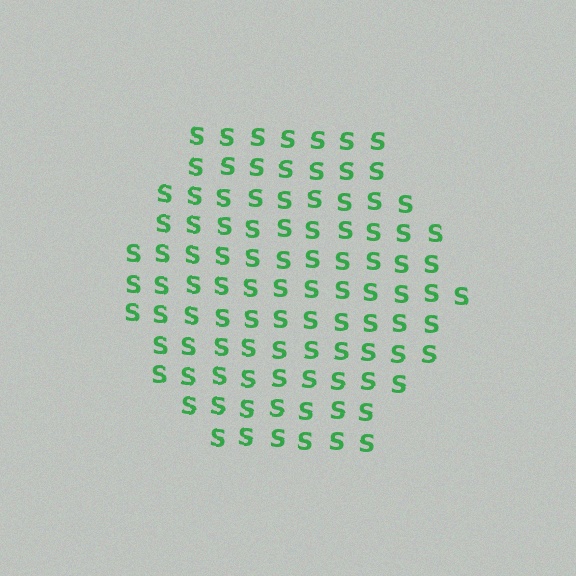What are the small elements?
The small elements are letter S's.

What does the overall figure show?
The overall figure shows a hexagon.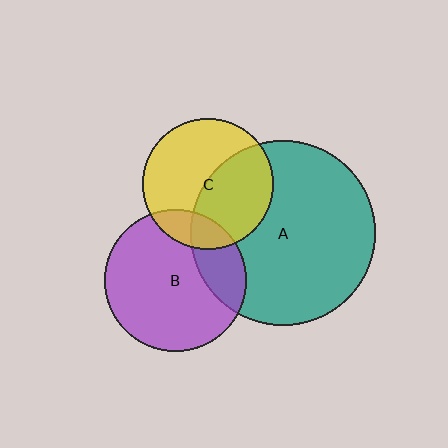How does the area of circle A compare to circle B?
Approximately 1.7 times.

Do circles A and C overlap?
Yes.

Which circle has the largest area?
Circle A (teal).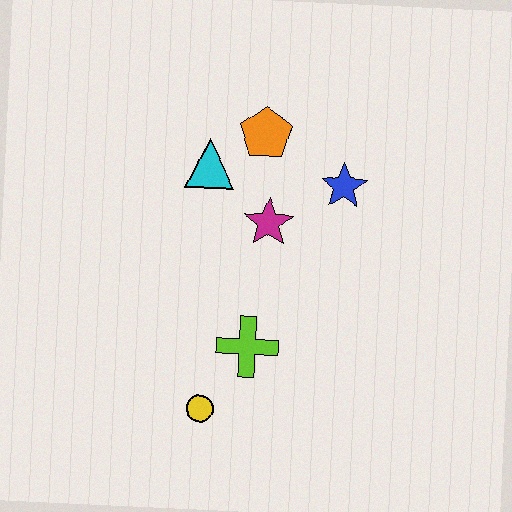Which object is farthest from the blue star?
The yellow circle is farthest from the blue star.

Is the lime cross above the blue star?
No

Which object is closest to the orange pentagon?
The cyan triangle is closest to the orange pentagon.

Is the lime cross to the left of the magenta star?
Yes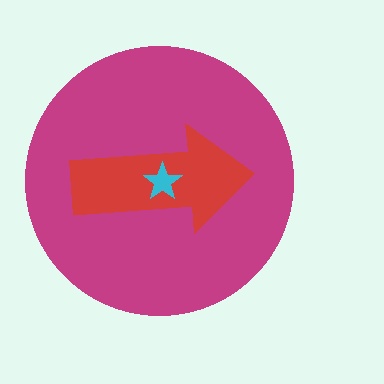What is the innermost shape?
The cyan star.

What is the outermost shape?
The magenta circle.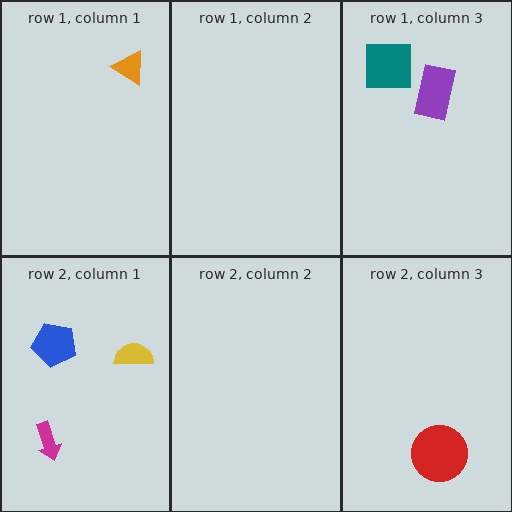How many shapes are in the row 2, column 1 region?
3.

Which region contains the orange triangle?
The row 1, column 1 region.